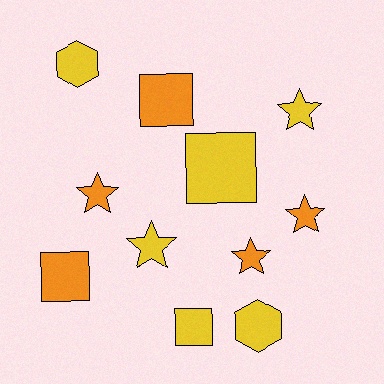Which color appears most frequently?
Yellow, with 6 objects.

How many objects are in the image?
There are 11 objects.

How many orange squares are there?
There are 2 orange squares.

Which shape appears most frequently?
Star, with 5 objects.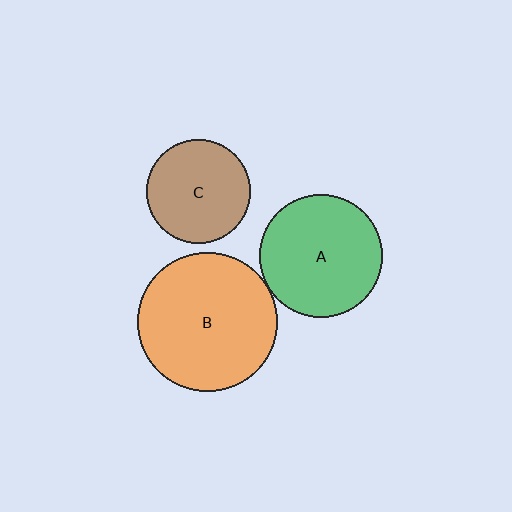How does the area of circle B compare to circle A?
Approximately 1.3 times.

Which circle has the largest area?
Circle B (orange).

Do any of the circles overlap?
No, none of the circles overlap.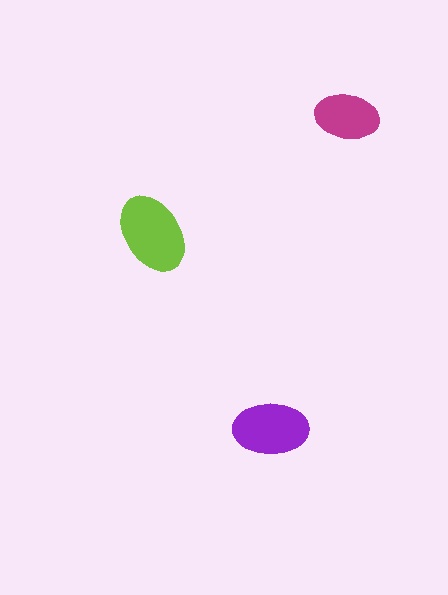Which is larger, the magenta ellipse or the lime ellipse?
The lime one.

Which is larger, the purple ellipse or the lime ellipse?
The lime one.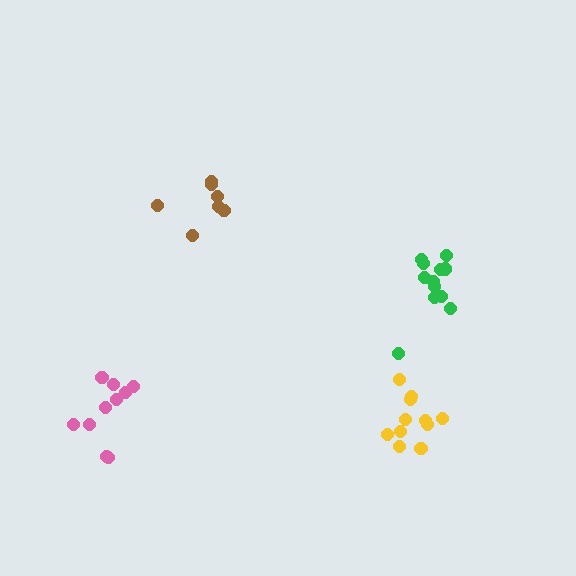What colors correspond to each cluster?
The clusters are colored: yellow, brown, pink, green.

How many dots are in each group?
Group 1: 11 dots, Group 2: 7 dots, Group 3: 10 dots, Group 4: 12 dots (40 total).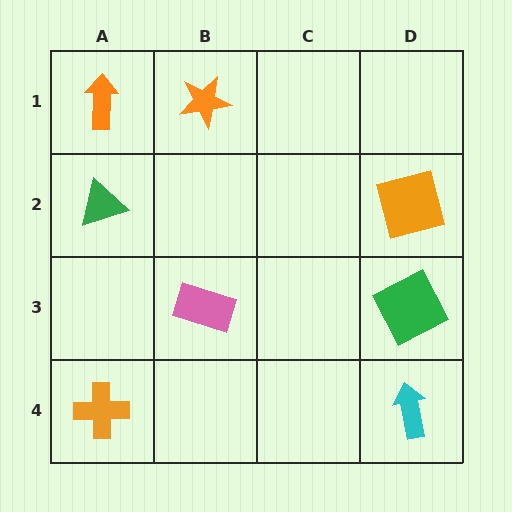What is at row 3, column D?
A green square.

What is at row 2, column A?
A green triangle.